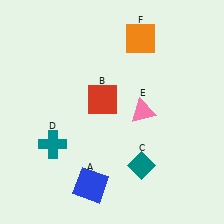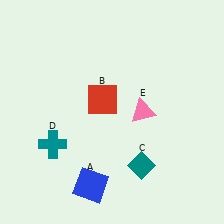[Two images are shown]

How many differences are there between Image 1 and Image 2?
There is 1 difference between the two images.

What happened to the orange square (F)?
The orange square (F) was removed in Image 2. It was in the top-right area of Image 1.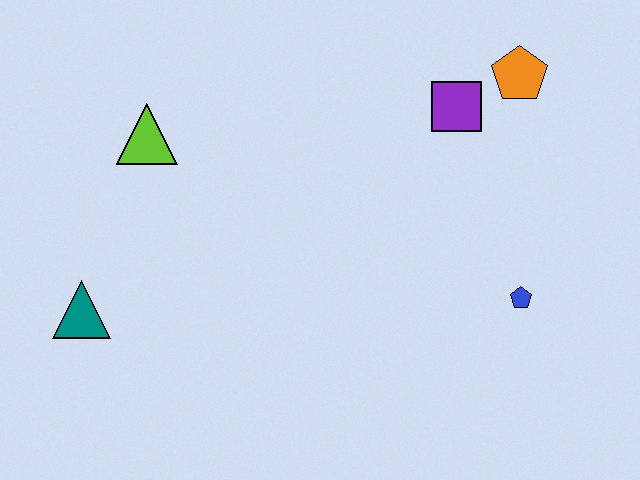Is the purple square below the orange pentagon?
Yes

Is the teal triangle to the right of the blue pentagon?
No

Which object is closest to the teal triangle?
The lime triangle is closest to the teal triangle.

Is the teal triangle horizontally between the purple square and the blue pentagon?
No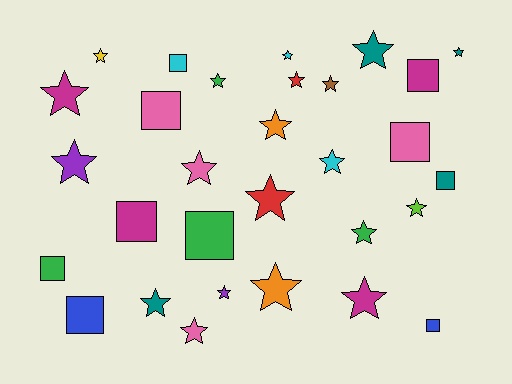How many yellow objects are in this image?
There is 1 yellow object.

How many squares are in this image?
There are 10 squares.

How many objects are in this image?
There are 30 objects.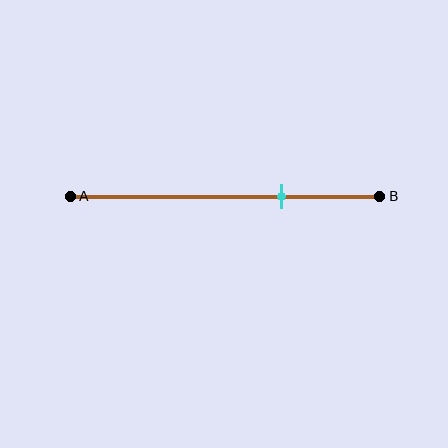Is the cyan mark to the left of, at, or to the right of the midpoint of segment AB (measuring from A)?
The cyan mark is to the right of the midpoint of segment AB.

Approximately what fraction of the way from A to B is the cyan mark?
The cyan mark is approximately 70% of the way from A to B.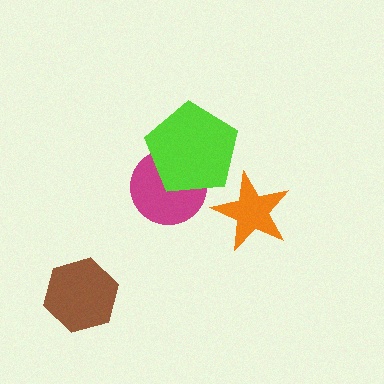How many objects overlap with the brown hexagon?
0 objects overlap with the brown hexagon.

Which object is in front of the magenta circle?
The lime pentagon is in front of the magenta circle.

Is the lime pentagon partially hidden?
No, no other shape covers it.